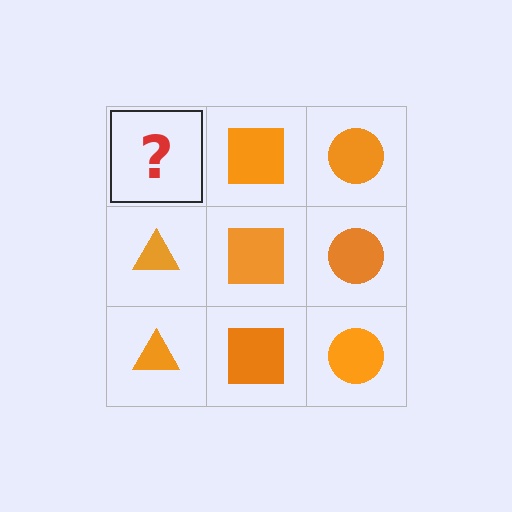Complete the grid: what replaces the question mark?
The question mark should be replaced with an orange triangle.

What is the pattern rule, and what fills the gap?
The rule is that each column has a consistent shape. The gap should be filled with an orange triangle.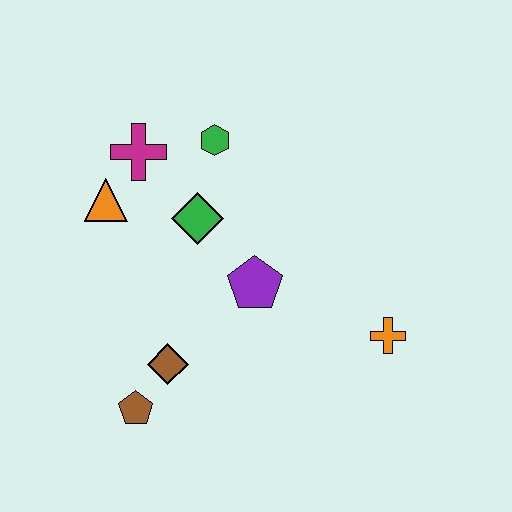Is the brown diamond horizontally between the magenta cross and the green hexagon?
Yes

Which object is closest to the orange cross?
The purple pentagon is closest to the orange cross.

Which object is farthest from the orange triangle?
The orange cross is farthest from the orange triangle.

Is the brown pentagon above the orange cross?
No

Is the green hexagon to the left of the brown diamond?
No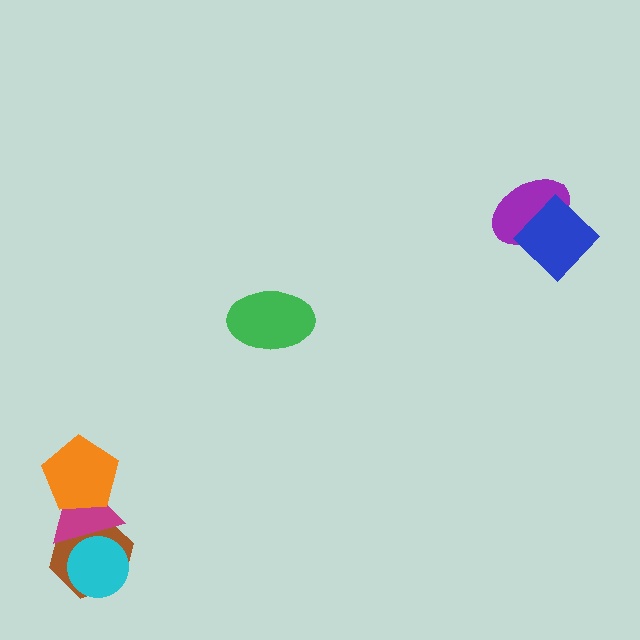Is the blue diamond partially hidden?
No, no other shape covers it.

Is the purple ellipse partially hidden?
Yes, it is partially covered by another shape.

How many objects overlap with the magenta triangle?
3 objects overlap with the magenta triangle.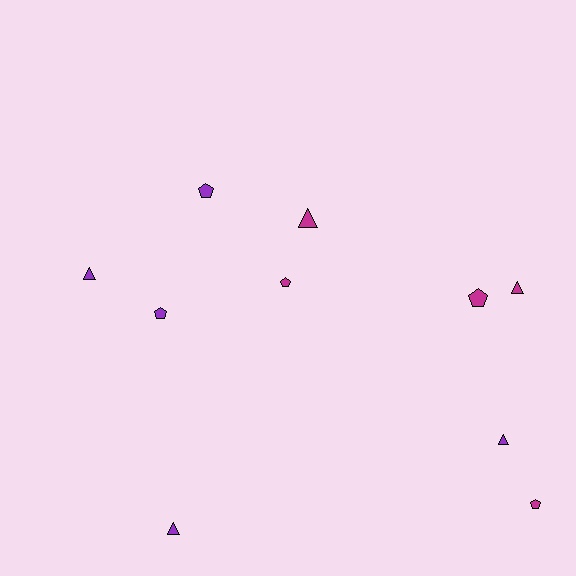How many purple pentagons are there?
There are 2 purple pentagons.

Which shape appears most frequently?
Pentagon, with 5 objects.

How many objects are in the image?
There are 10 objects.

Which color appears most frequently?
Magenta, with 5 objects.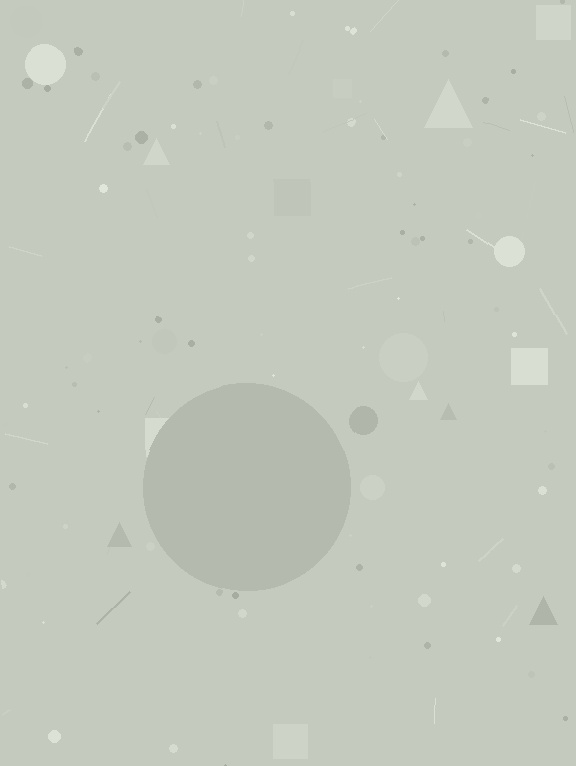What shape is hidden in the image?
A circle is hidden in the image.